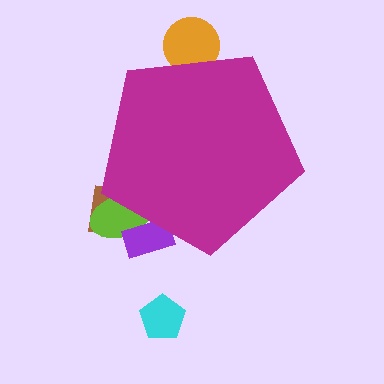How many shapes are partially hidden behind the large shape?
4 shapes are partially hidden.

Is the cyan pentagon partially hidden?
No, the cyan pentagon is fully visible.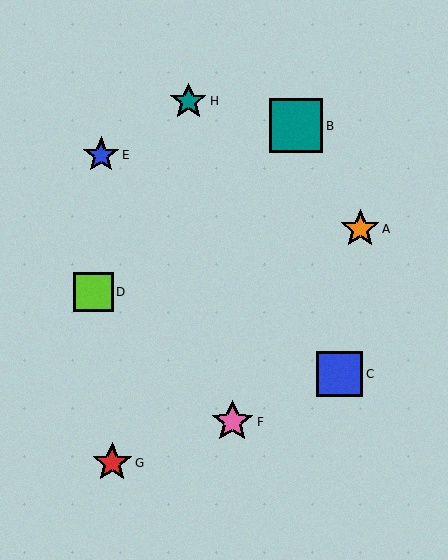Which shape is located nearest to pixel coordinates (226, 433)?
The pink star (labeled F) at (232, 422) is nearest to that location.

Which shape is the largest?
The teal square (labeled B) is the largest.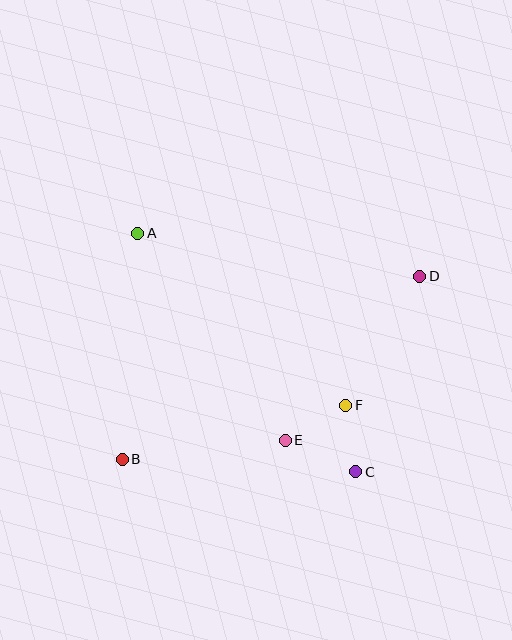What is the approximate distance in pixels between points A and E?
The distance between A and E is approximately 254 pixels.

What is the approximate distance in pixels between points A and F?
The distance between A and F is approximately 270 pixels.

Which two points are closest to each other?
Points C and F are closest to each other.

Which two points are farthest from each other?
Points B and D are farthest from each other.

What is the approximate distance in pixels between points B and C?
The distance between B and C is approximately 233 pixels.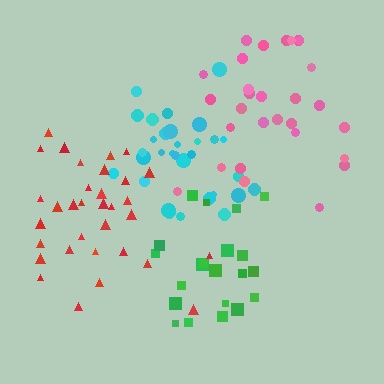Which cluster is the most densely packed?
Cyan.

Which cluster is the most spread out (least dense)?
Green.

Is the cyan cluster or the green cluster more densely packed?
Cyan.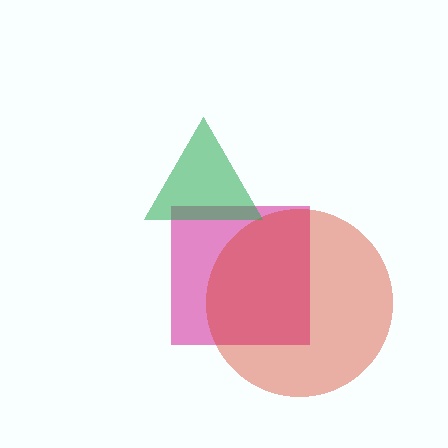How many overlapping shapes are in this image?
There are 3 overlapping shapes in the image.